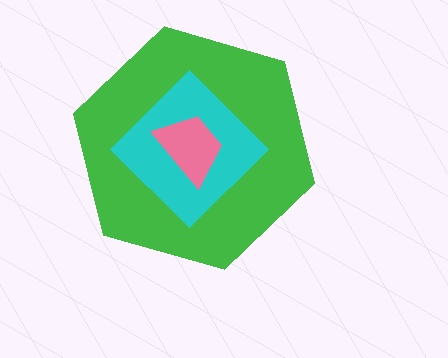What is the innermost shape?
The pink trapezoid.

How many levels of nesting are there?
3.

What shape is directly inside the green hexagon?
The cyan diamond.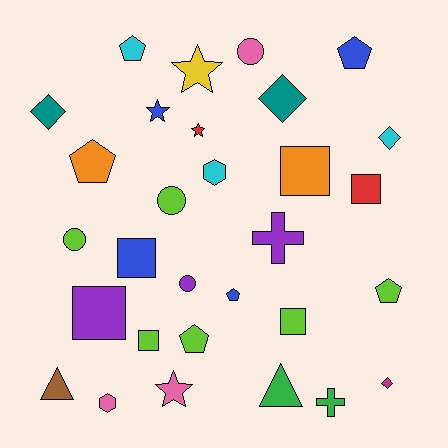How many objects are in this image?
There are 30 objects.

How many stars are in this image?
There are 4 stars.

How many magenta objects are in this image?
There is 1 magenta object.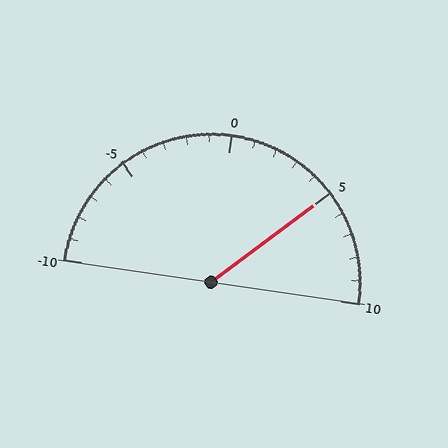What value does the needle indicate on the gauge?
The needle indicates approximately 5.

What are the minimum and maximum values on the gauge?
The gauge ranges from -10 to 10.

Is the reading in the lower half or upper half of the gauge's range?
The reading is in the upper half of the range (-10 to 10).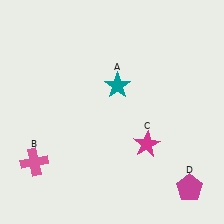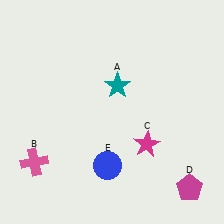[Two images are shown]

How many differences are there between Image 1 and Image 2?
There is 1 difference between the two images.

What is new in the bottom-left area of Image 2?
A blue circle (E) was added in the bottom-left area of Image 2.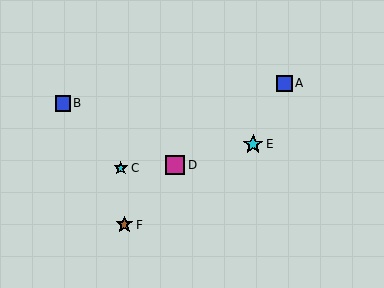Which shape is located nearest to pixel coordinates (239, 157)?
The cyan star (labeled E) at (253, 144) is nearest to that location.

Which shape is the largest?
The cyan star (labeled E) is the largest.